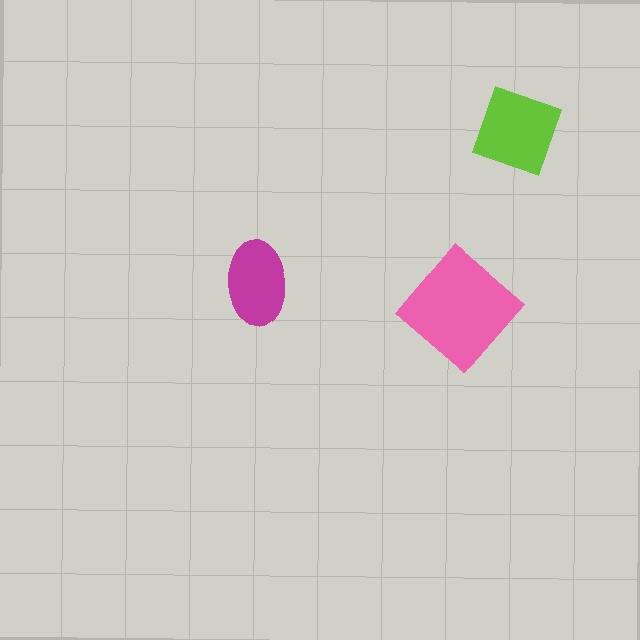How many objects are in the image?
There are 3 objects in the image.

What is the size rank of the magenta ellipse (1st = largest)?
3rd.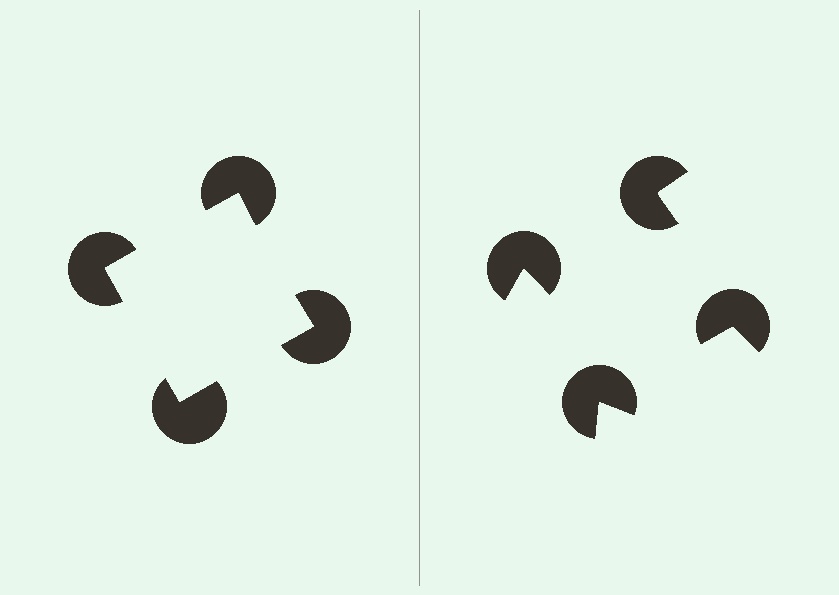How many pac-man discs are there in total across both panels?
8 — 4 on each side.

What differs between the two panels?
The pac-man discs are positioned identically on both sides; only the wedge orientations differ. On the left they align to a square; on the right they are misaligned.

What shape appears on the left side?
An illusory square.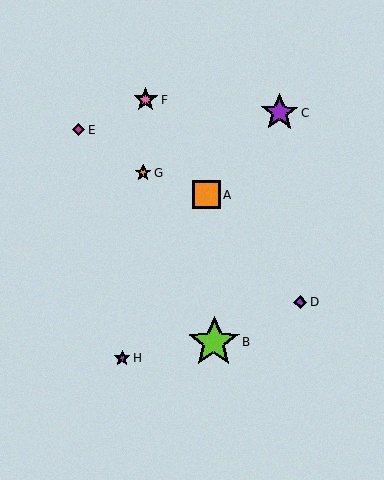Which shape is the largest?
The lime star (labeled B) is the largest.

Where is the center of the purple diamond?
The center of the purple diamond is at (300, 302).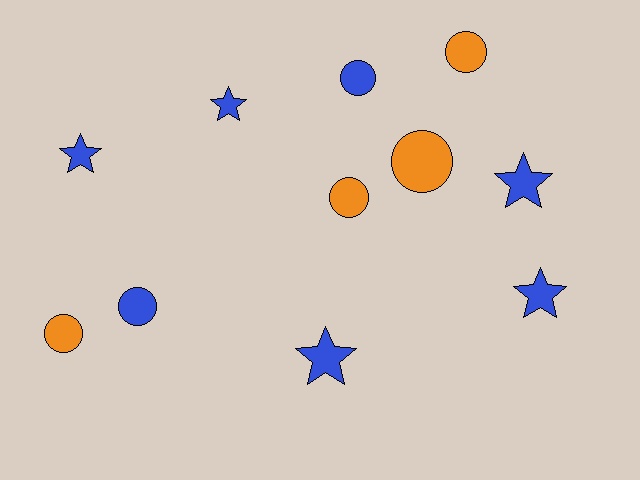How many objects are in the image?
There are 11 objects.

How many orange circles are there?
There are 4 orange circles.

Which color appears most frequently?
Blue, with 7 objects.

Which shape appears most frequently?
Circle, with 6 objects.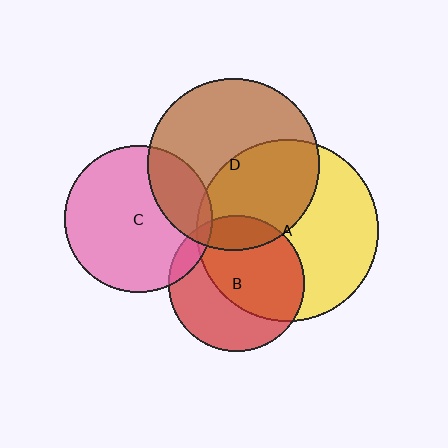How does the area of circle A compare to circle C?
Approximately 1.5 times.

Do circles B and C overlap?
Yes.